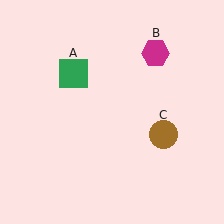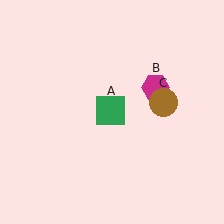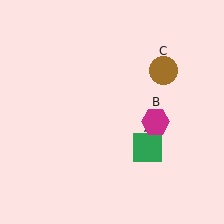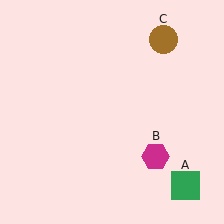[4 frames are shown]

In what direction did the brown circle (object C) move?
The brown circle (object C) moved up.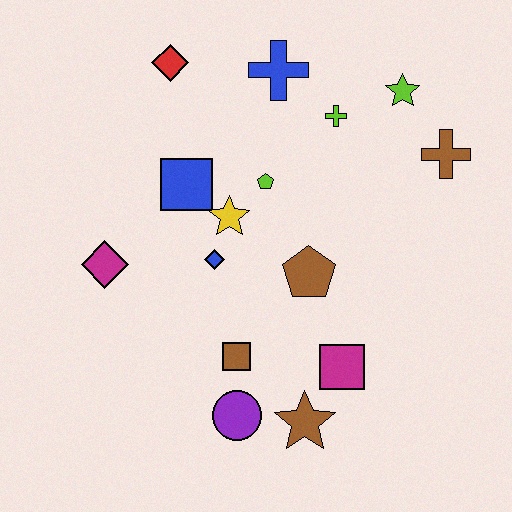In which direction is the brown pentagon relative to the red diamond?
The brown pentagon is below the red diamond.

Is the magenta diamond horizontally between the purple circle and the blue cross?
No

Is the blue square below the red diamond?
Yes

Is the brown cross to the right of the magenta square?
Yes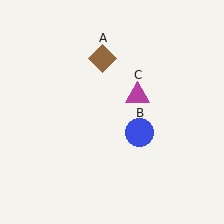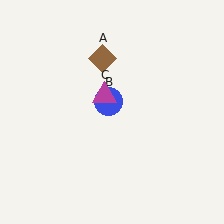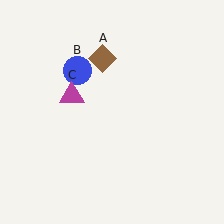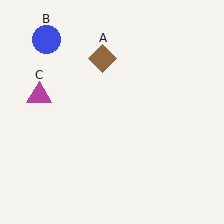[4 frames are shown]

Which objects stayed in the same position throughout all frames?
Brown diamond (object A) remained stationary.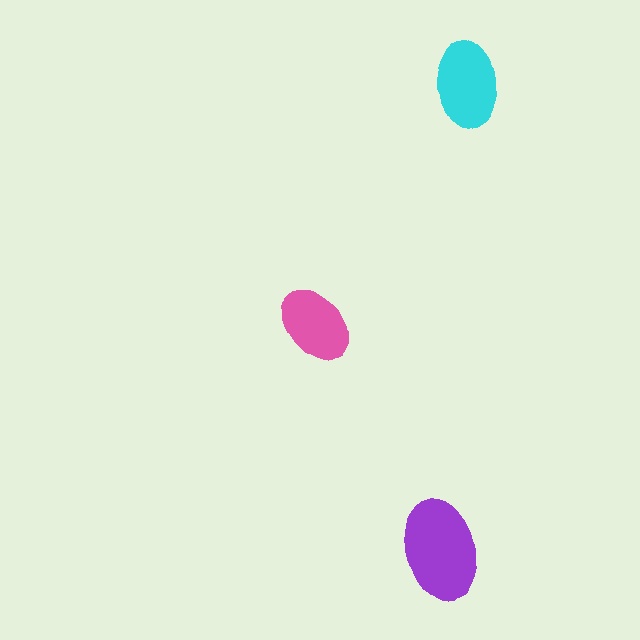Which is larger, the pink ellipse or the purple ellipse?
The purple one.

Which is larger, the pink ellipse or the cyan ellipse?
The cyan one.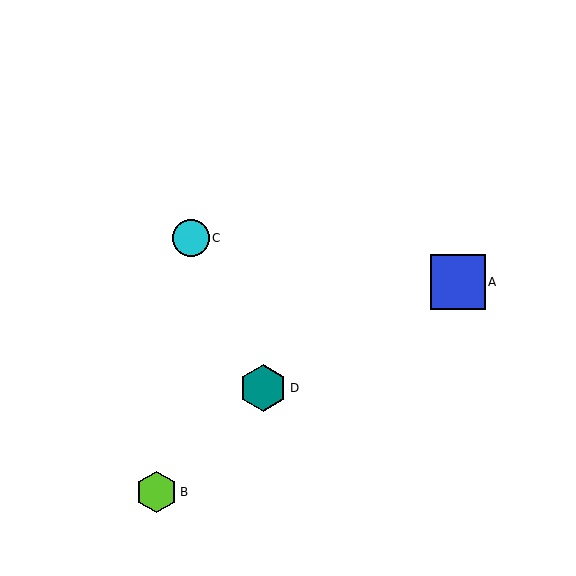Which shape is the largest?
The blue square (labeled A) is the largest.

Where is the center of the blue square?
The center of the blue square is at (458, 282).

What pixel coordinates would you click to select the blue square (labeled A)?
Click at (458, 282) to select the blue square A.